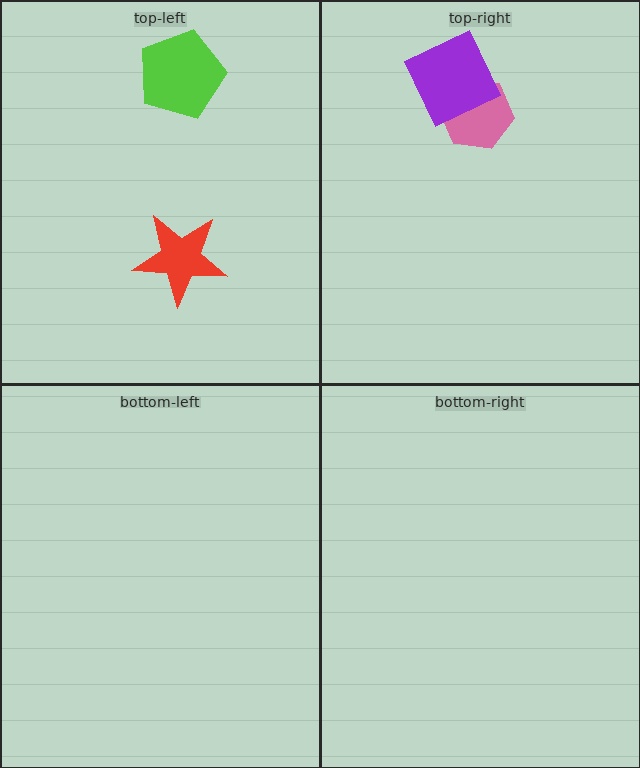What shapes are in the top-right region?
The pink hexagon, the purple diamond.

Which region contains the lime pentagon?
The top-left region.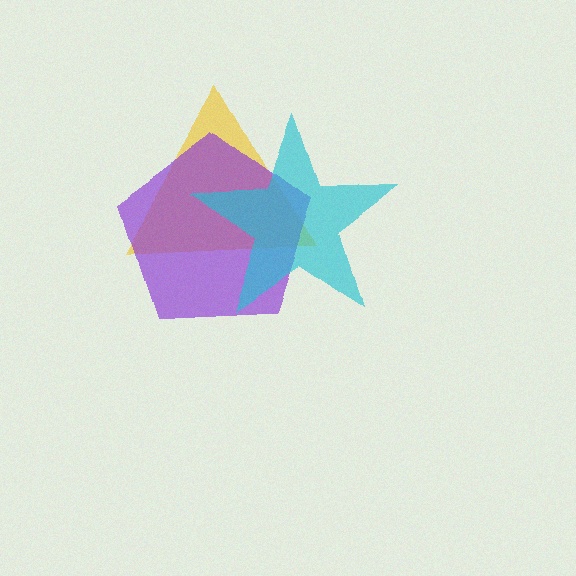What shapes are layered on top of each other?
The layered shapes are: a yellow triangle, a purple pentagon, a cyan star.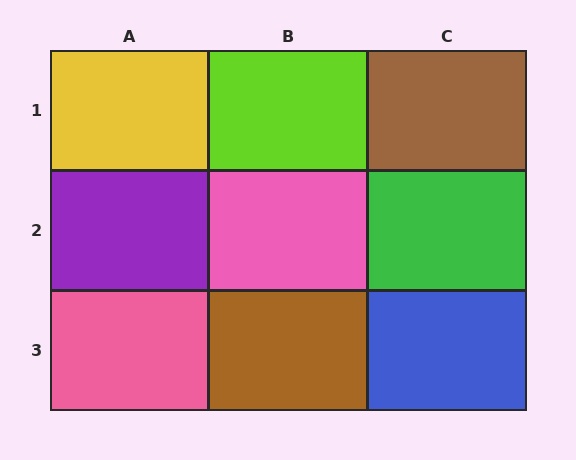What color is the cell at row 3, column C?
Blue.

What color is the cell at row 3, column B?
Brown.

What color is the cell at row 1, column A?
Yellow.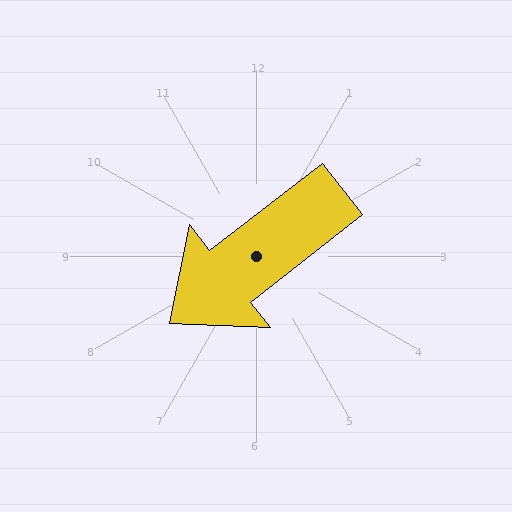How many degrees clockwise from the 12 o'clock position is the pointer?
Approximately 232 degrees.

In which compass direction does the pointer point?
Southwest.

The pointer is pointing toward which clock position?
Roughly 8 o'clock.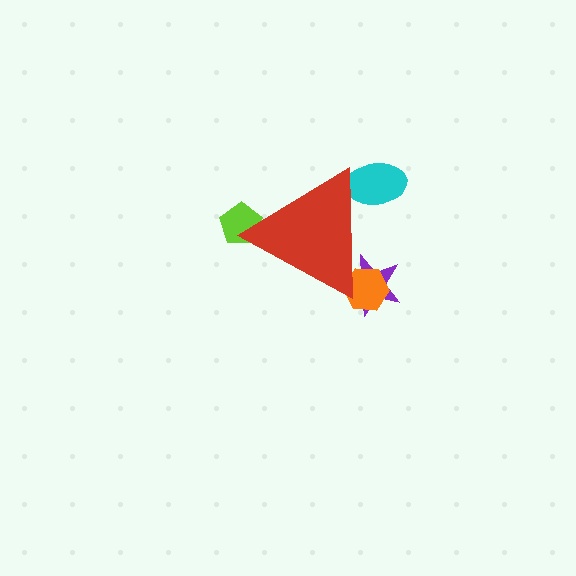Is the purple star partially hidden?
Yes, the purple star is partially hidden behind the red triangle.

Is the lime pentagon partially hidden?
Yes, the lime pentagon is partially hidden behind the red triangle.